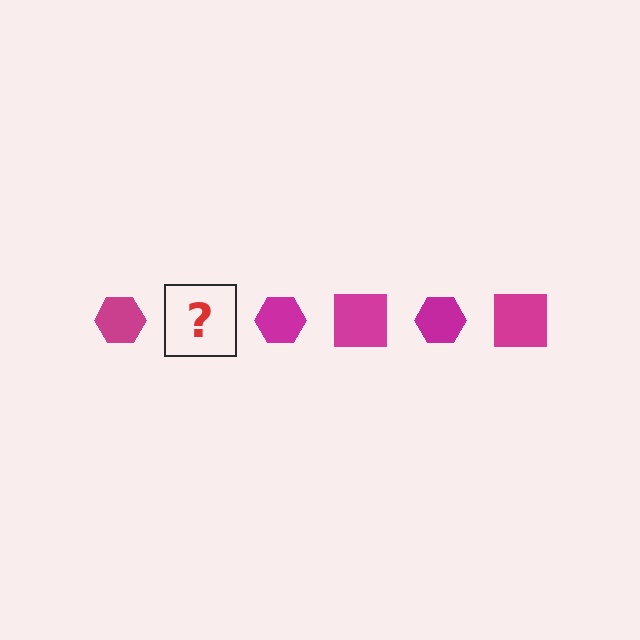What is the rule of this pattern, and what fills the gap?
The rule is that the pattern cycles through hexagon, square shapes in magenta. The gap should be filled with a magenta square.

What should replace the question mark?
The question mark should be replaced with a magenta square.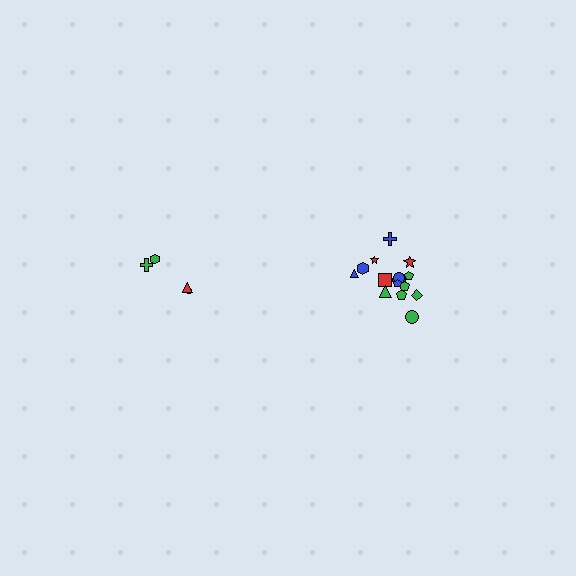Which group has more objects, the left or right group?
The right group.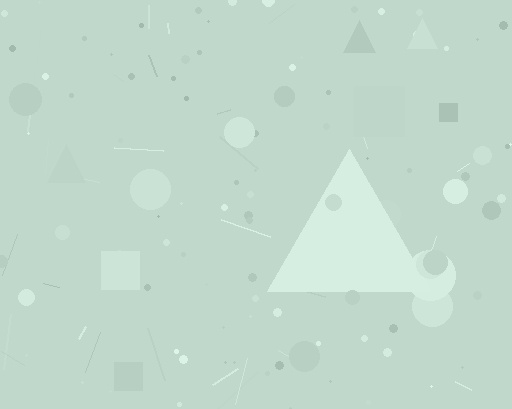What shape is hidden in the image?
A triangle is hidden in the image.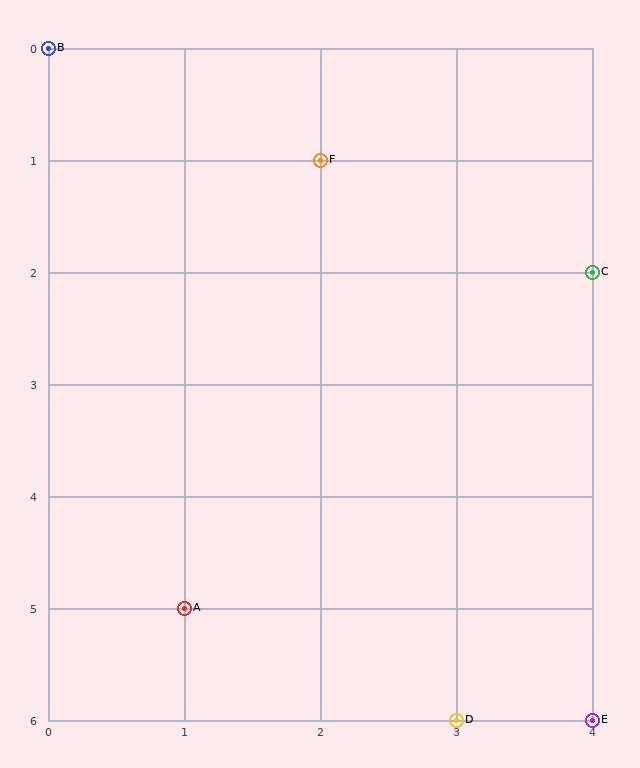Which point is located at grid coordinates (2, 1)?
Point F is at (2, 1).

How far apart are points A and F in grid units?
Points A and F are 1 column and 4 rows apart (about 4.1 grid units diagonally).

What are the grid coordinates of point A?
Point A is at grid coordinates (1, 5).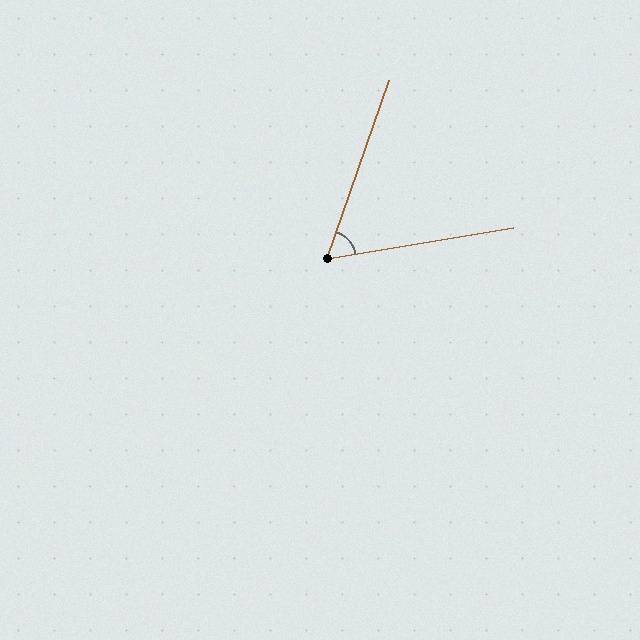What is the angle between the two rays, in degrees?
Approximately 61 degrees.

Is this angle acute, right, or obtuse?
It is acute.